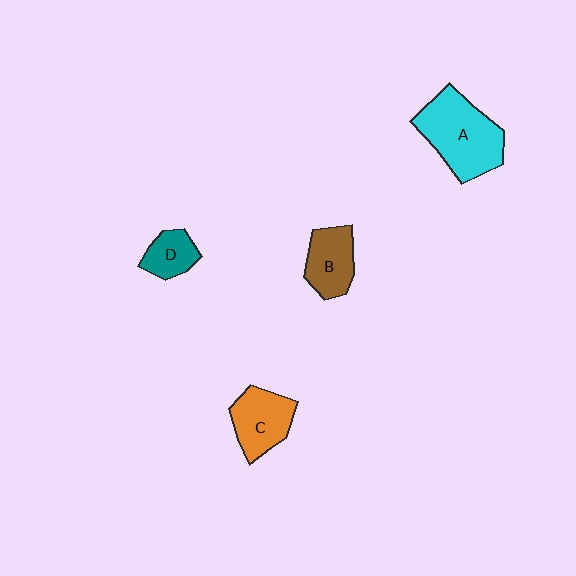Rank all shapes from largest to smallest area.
From largest to smallest: A (cyan), C (orange), B (brown), D (teal).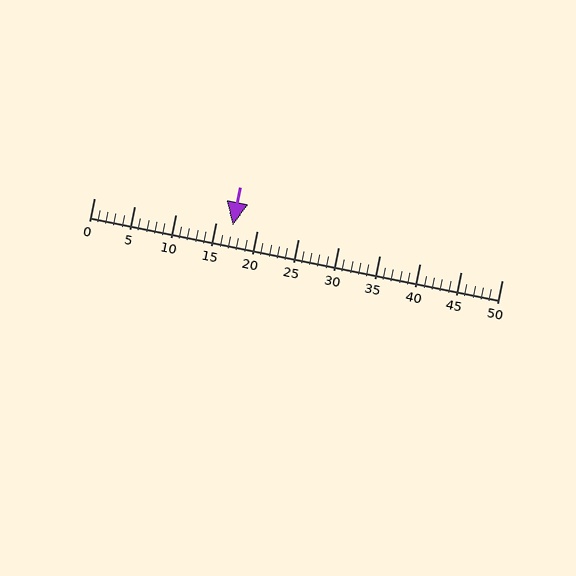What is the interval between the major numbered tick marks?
The major tick marks are spaced 5 units apart.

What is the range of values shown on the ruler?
The ruler shows values from 0 to 50.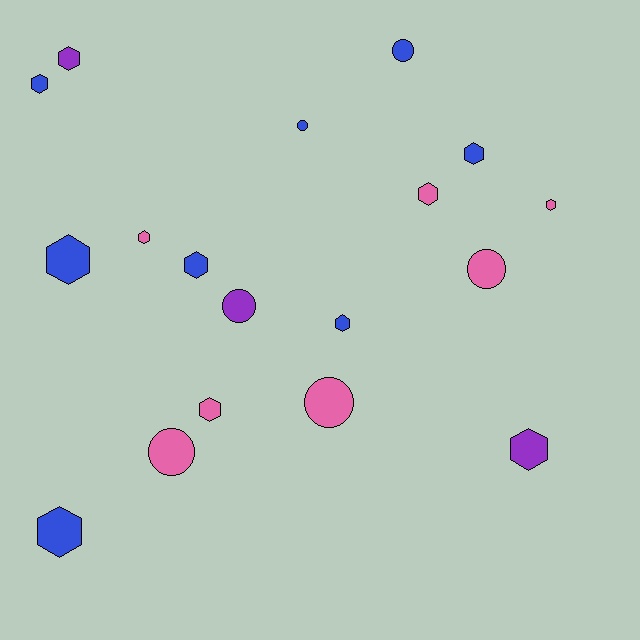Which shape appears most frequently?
Hexagon, with 12 objects.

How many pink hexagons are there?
There are 4 pink hexagons.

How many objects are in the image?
There are 18 objects.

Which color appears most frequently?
Blue, with 8 objects.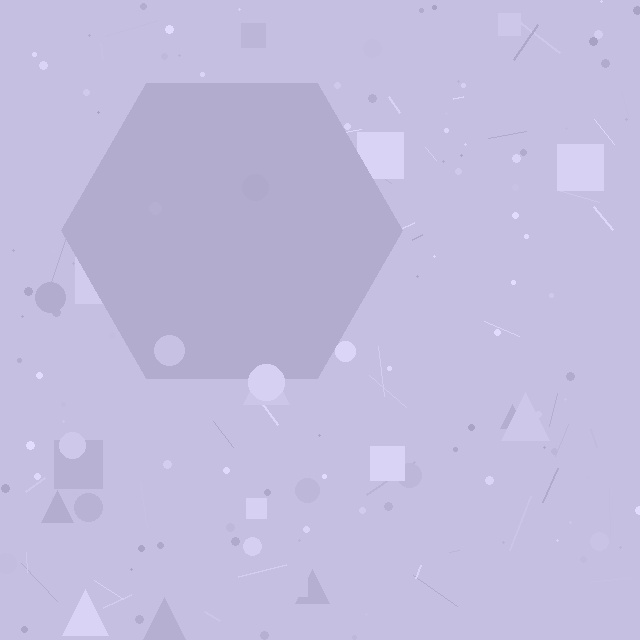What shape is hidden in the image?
A hexagon is hidden in the image.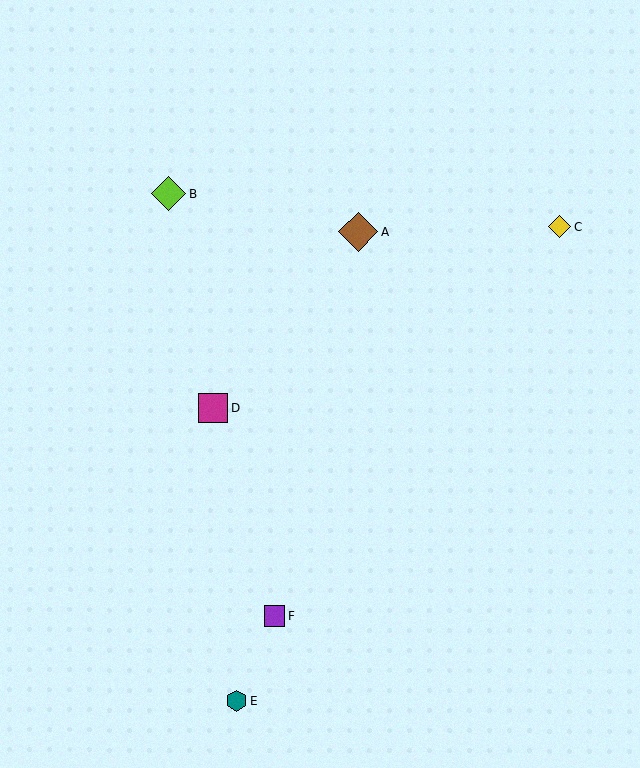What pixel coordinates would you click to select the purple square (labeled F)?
Click at (275, 616) to select the purple square F.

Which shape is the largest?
The brown diamond (labeled A) is the largest.